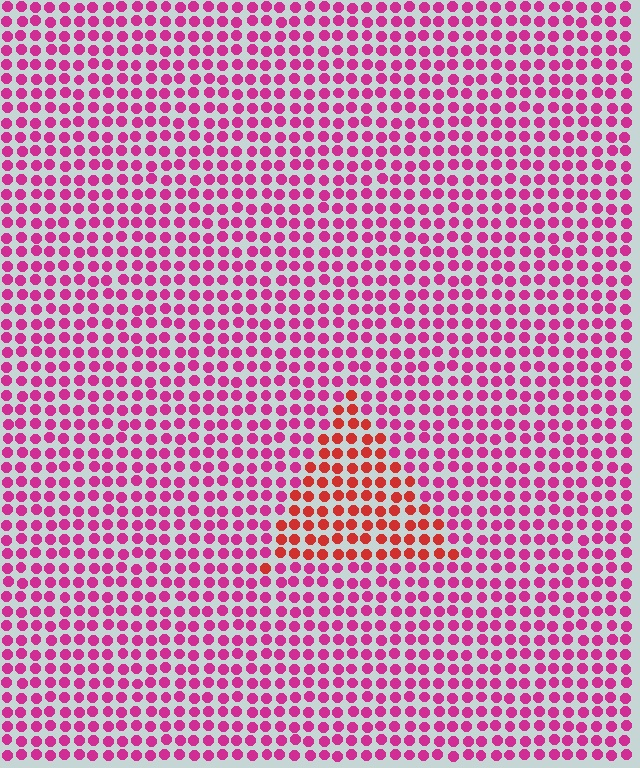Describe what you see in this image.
The image is filled with small magenta elements in a uniform arrangement. A triangle-shaped region is visible where the elements are tinted to a slightly different hue, forming a subtle color boundary.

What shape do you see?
I see a triangle.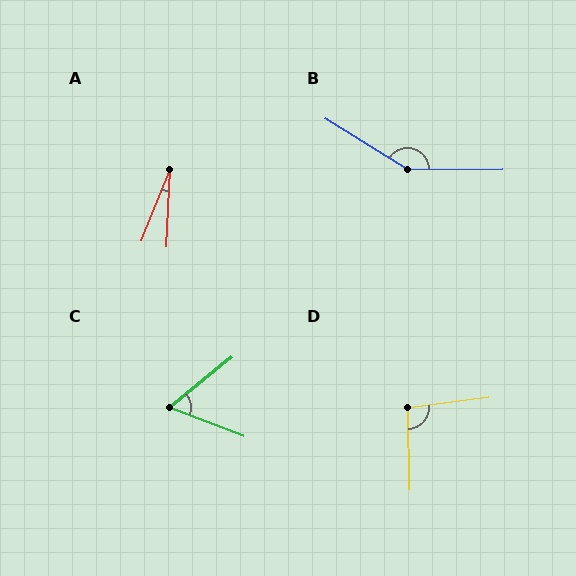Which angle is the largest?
B, at approximately 148 degrees.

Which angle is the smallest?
A, at approximately 20 degrees.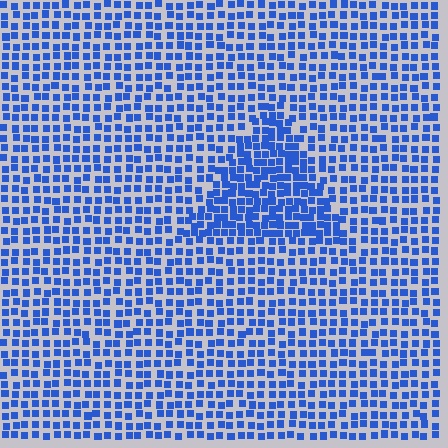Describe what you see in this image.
The image contains small blue elements arranged at two different densities. A triangle-shaped region is visible where the elements are more densely packed than the surrounding area.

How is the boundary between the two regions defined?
The boundary is defined by a change in element density (approximately 1.7x ratio). All elements are the same color, size, and shape.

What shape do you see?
I see a triangle.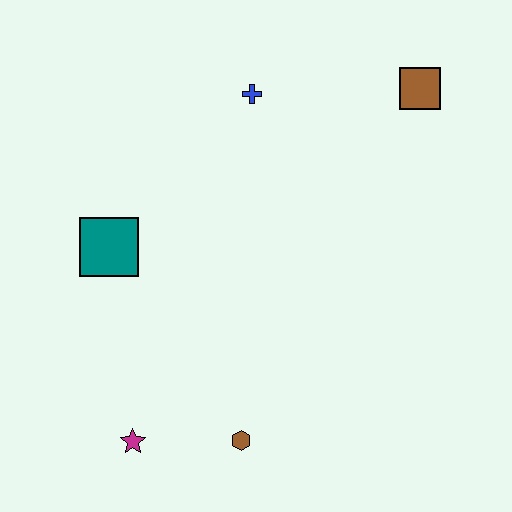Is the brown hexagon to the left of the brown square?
Yes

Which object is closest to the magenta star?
The brown hexagon is closest to the magenta star.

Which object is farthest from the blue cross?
The magenta star is farthest from the blue cross.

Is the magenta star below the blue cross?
Yes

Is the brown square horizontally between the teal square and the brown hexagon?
No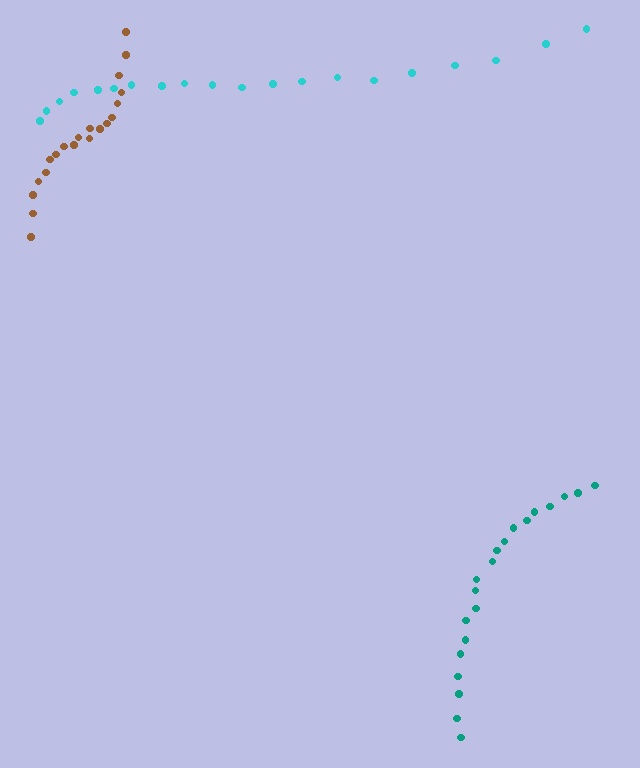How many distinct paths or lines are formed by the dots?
There are 3 distinct paths.